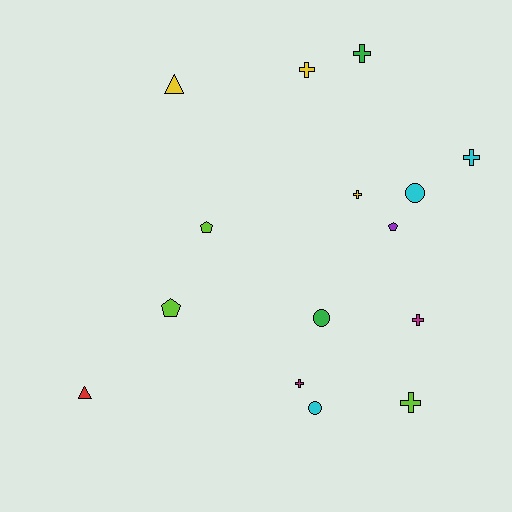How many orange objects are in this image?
There are no orange objects.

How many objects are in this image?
There are 15 objects.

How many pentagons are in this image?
There are 3 pentagons.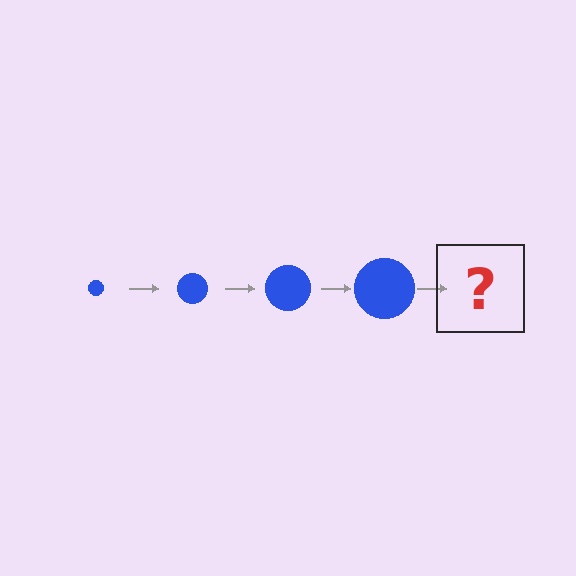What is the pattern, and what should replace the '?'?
The pattern is that the circle gets progressively larger each step. The '?' should be a blue circle, larger than the previous one.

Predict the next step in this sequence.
The next step is a blue circle, larger than the previous one.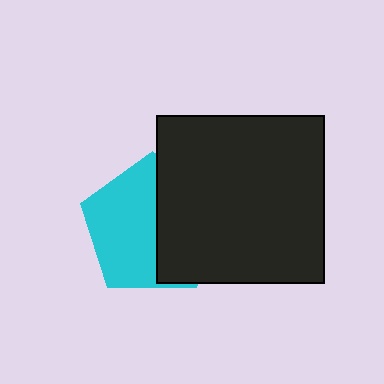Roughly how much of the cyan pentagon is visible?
About half of it is visible (roughly 55%).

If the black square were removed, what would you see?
You would see the complete cyan pentagon.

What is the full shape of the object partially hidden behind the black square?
The partially hidden object is a cyan pentagon.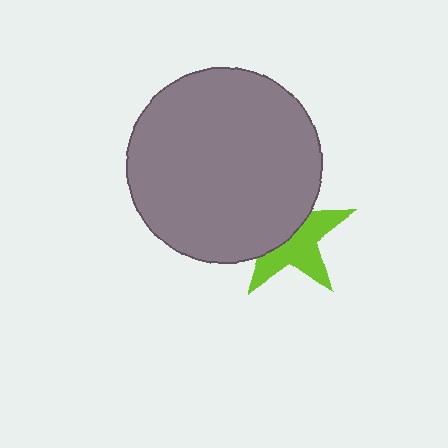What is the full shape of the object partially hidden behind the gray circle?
The partially hidden object is a lime star.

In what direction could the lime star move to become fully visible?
The lime star could move toward the lower-right. That would shift it out from behind the gray circle entirely.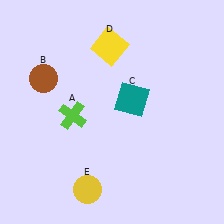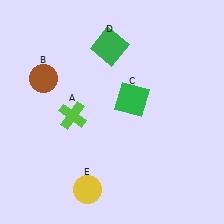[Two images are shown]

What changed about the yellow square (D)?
In Image 1, D is yellow. In Image 2, it changed to green.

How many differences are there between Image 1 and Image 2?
There are 2 differences between the two images.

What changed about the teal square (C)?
In Image 1, C is teal. In Image 2, it changed to green.